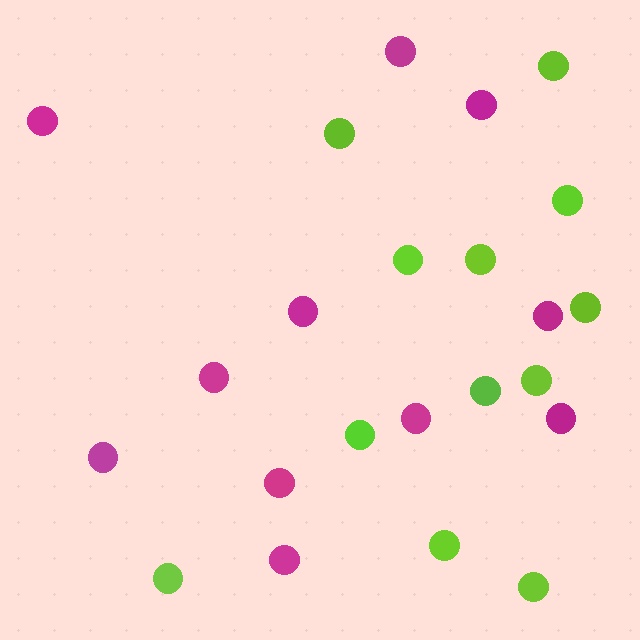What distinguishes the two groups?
There are 2 groups: one group of lime circles (12) and one group of magenta circles (11).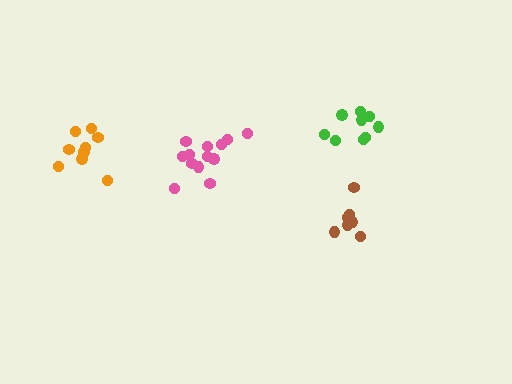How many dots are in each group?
Group 1: 7 dots, Group 2: 13 dots, Group 3: 9 dots, Group 4: 9 dots (38 total).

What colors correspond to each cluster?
The clusters are colored: brown, pink, orange, green.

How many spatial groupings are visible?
There are 4 spatial groupings.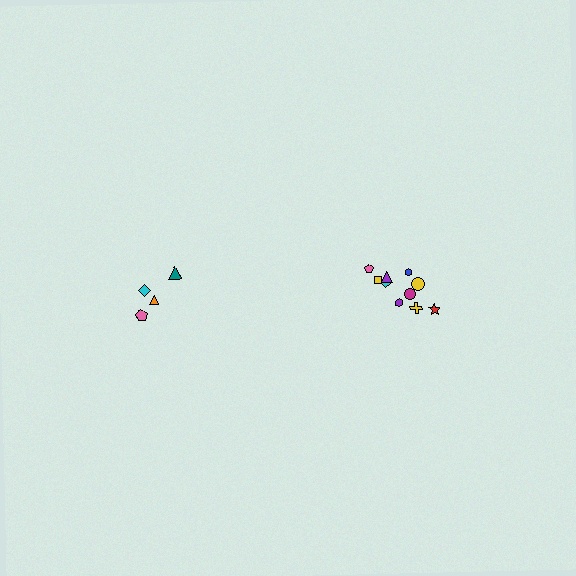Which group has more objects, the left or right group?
The right group.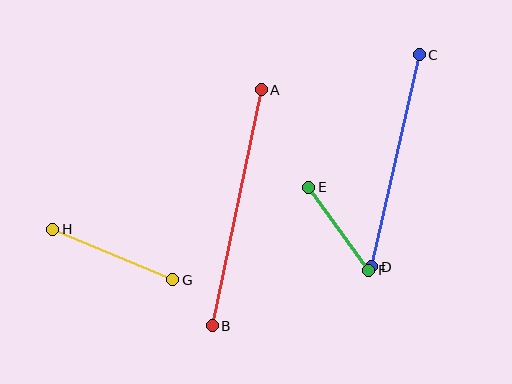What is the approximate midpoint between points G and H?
The midpoint is at approximately (113, 254) pixels.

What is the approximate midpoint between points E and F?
The midpoint is at approximately (339, 229) pixels.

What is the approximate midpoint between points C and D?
The midpoint is at approximately (396, 161) pixels.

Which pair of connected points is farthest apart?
Points A and B are farthest apart.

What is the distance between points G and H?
The distance is approximately 130 pixels.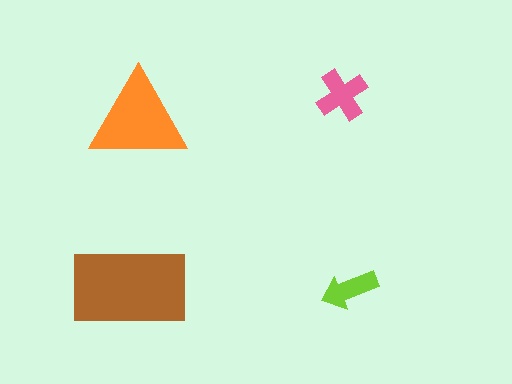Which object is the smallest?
The lime arrow.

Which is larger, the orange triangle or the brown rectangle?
The brown rectangle.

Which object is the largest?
The brown rectangle.